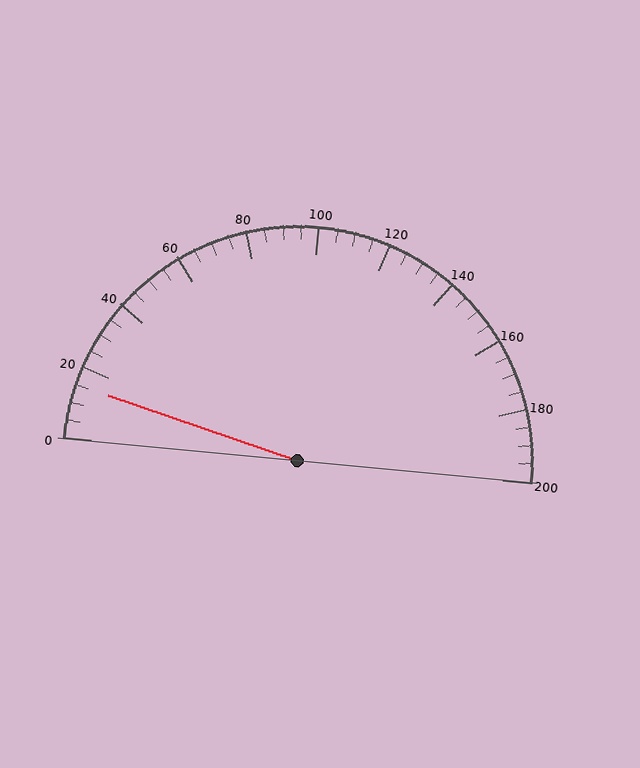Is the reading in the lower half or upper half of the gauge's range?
The reading is in the lower half of the range (0 to 200).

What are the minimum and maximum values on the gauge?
The gauge ranges from 0 to 200.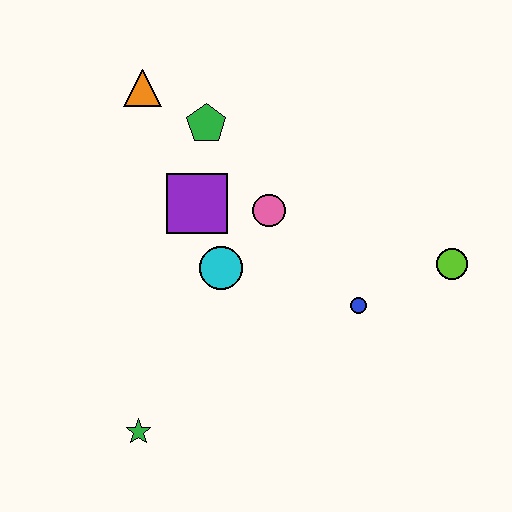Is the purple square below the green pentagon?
Yes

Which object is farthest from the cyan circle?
The lime circle is farthest from the cyan circle.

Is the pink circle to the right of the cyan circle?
Yes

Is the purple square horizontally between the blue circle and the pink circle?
No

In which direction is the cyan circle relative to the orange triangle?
The cyan circle is below the orange triangle.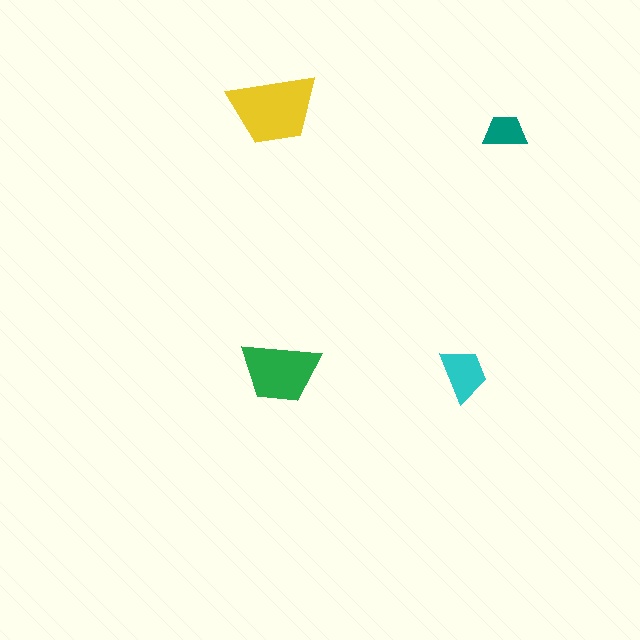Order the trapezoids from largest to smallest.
the yellow one, the green one, the cyan one, the teal one.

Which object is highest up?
The yellow trapezoid is topmost.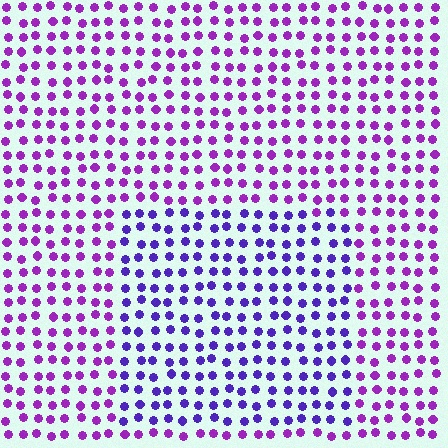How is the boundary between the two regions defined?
The boundary is defined purely by a slight shift in hue (about 32 degrees). Spacing, size, and orientation are identical on both sides.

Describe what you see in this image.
The image is filled with small purple elements in a uniform arrangement. A rectangle-shaped region is visible where the elements are tinted to a slightly different hue, forming a subtle color boundary.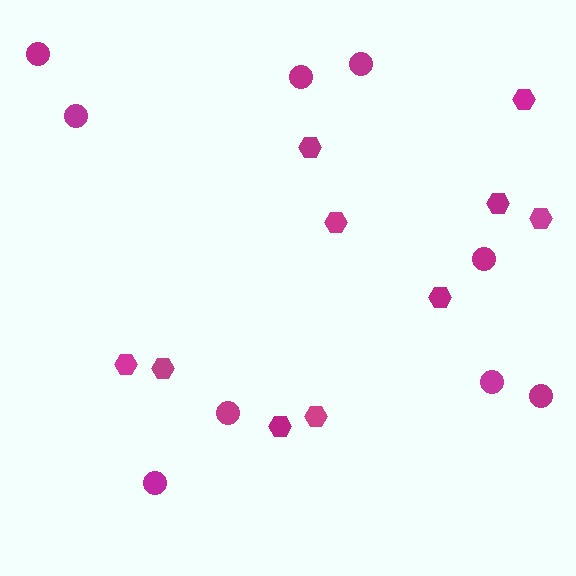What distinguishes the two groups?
There are 2 groups: one group of circles (9) and one group of hexagons (10).